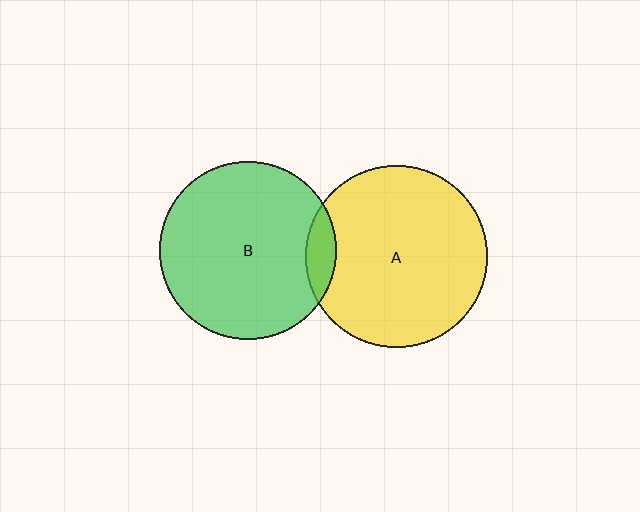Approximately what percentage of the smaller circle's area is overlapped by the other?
Approximately 10%.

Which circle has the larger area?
Circle A (yellow).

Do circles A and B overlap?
Yes.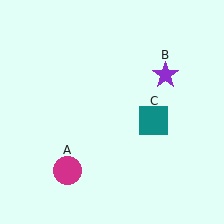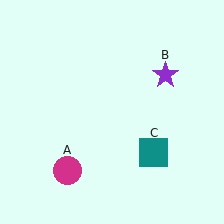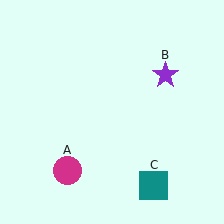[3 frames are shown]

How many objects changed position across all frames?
1 object changed position: teal square (object C).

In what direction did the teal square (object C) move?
The teal square (object C) moved down.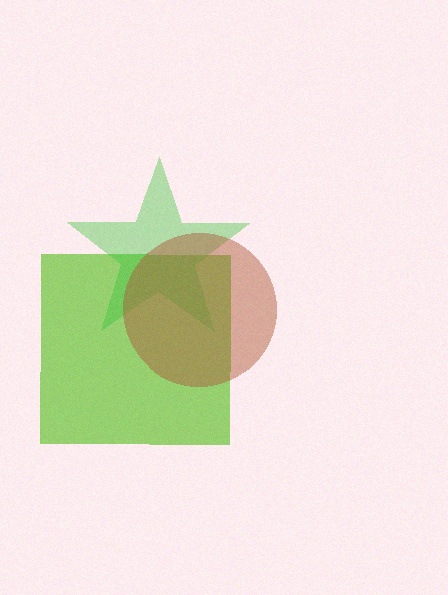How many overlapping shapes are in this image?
There are 3 overlapping shapes in the image.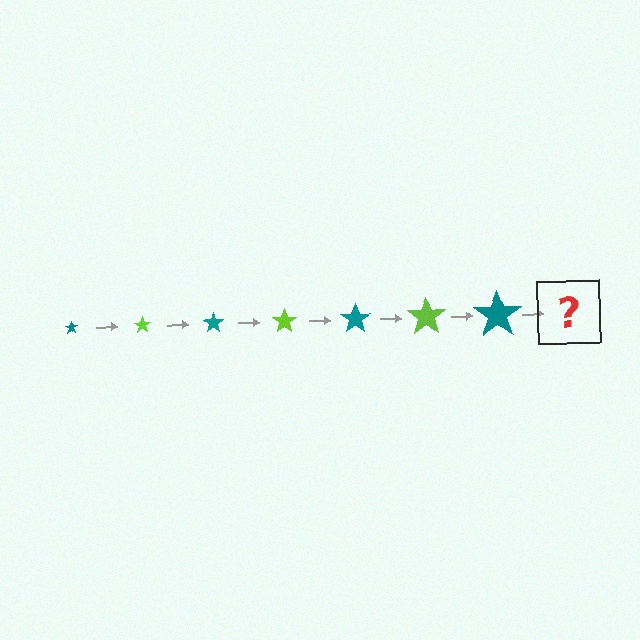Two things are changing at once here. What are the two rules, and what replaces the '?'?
The two rules are that the star grows larger each step and the color cycles through teal and lime. The '?' should be a lime star, larger than the previous one.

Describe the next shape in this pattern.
It should be a lime star, larger than the previous one.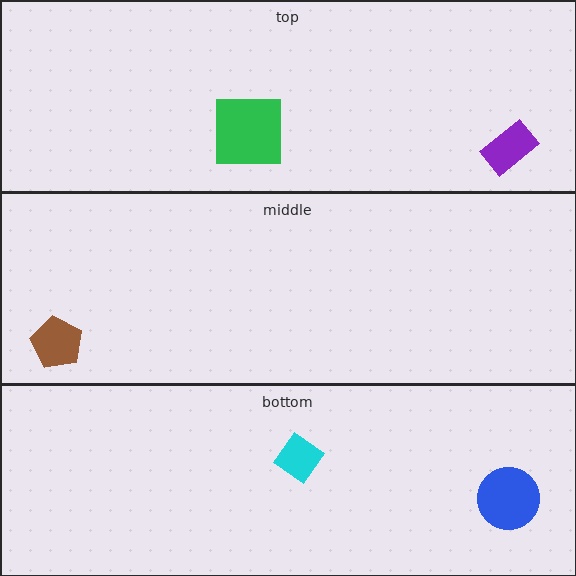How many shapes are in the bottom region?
2.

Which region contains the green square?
The top region.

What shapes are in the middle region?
The brown pentagon.